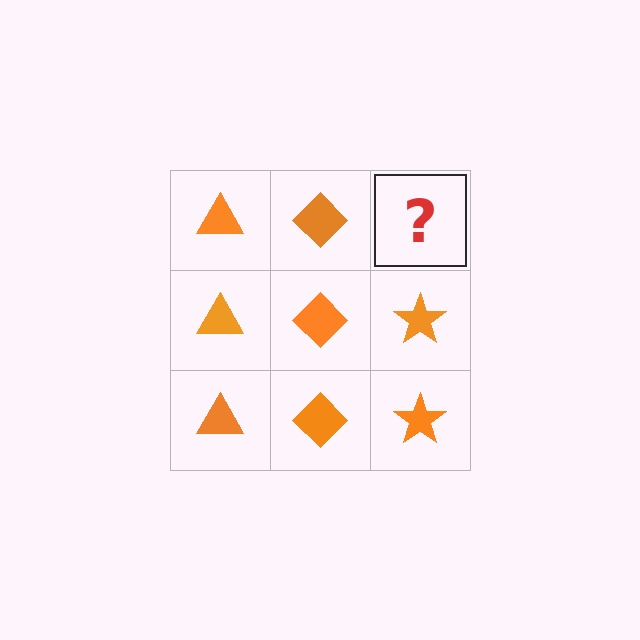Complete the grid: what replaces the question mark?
The question mark should be replaced with an orange star.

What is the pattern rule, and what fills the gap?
The rule is that each column has a consistent shape. The gap should be filled with an orange star.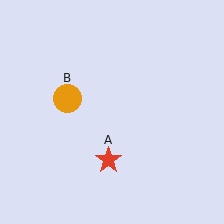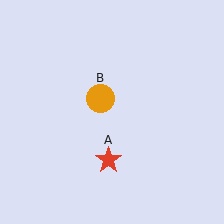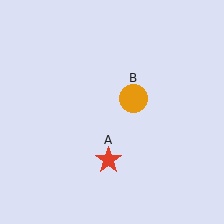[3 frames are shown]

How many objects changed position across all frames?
1 object changed position: orange circle (object B).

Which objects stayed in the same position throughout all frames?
Red star (object A) remained stationary.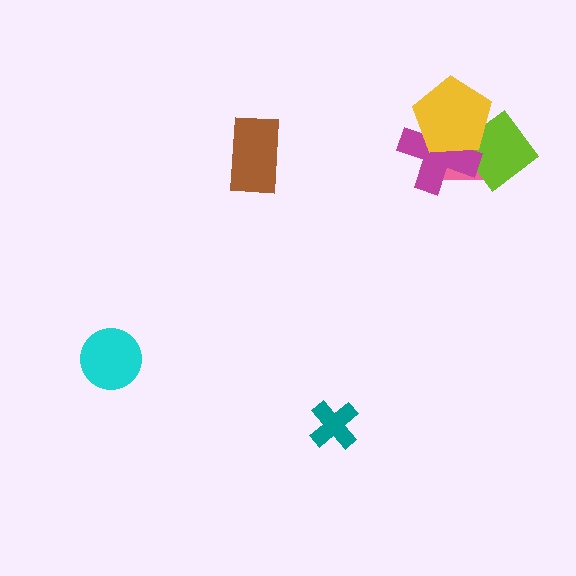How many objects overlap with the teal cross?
0 objects overlap with the teal cross.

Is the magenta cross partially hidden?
Yes, it is partially covered by another shape.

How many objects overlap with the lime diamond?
3 objects overlap with the lime diamond.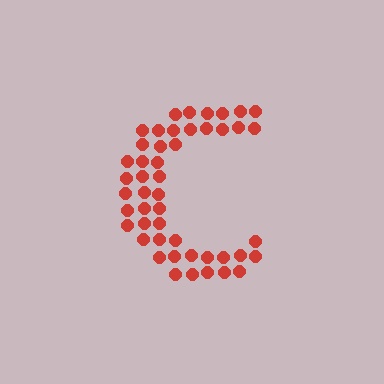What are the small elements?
The small elements are circles.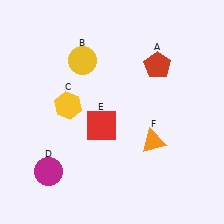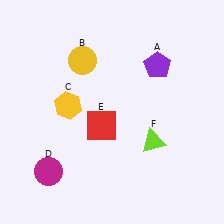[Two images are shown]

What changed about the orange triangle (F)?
In Image 1, F is orange. In Image 2, it changed to lime.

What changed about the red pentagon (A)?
In Image 1, A is red. In Image 2, it changed to purple.